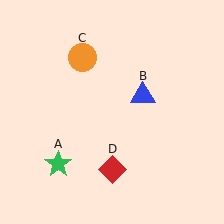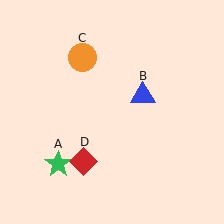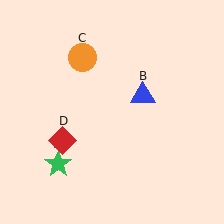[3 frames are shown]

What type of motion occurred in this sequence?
The red diamond (object D) rotated clockwise around the center of the scene.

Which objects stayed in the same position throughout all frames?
Green star (object A) and blue triangle (object B) and orange circle (object C) remained stationary.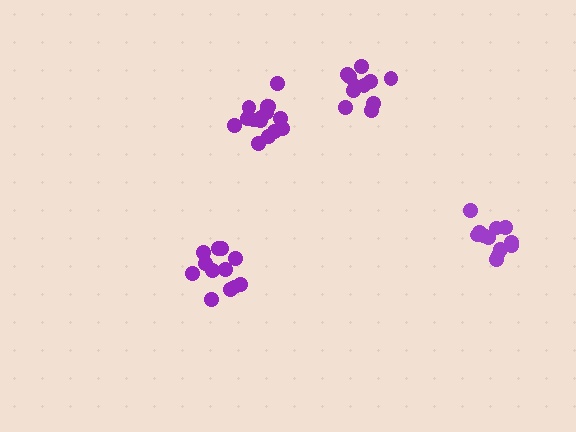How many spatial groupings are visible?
There are 4 spatial groupings.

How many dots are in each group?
Group 1: 11 dots, Group 2: 12 dots, Group 3: 12 dots, Group 4: 15 dots (50 total).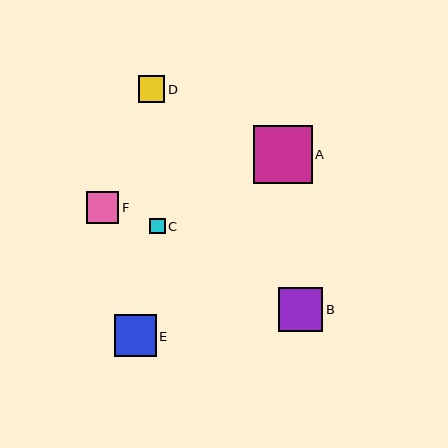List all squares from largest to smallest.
From largest to smallest: A, B, E, F, D, C.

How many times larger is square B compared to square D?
Square B is approximately 1.7 times the size of square D.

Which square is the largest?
Square A is the largest with a size of approximately 58 pixels.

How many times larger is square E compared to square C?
Square E is approximately 2.6 times the size of square C.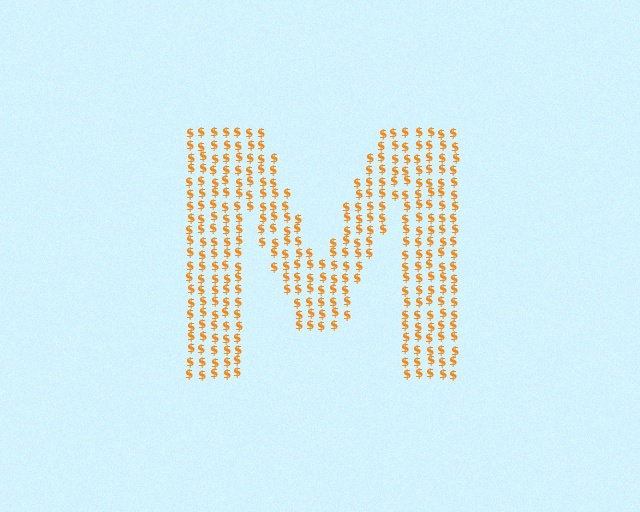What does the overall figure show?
The overall figure shows the letter M.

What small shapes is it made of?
It is made of small dollar signs.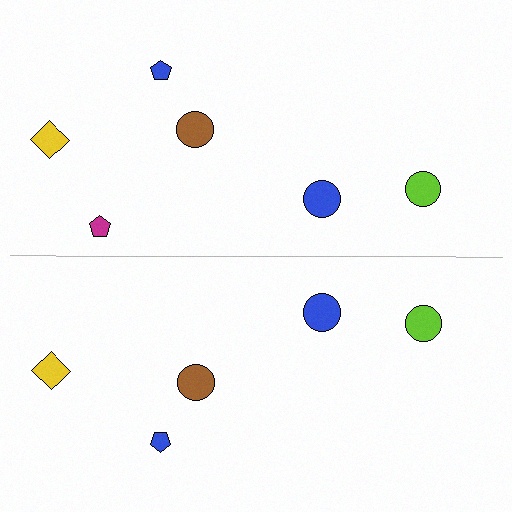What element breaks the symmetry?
A magenta pentagon is missing from the bottom side.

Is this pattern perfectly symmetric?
No, the pattern is not perfectly symmetric. A magenta pentagon is missing from the bottom side.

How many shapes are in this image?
There are 11 shapes in this image.